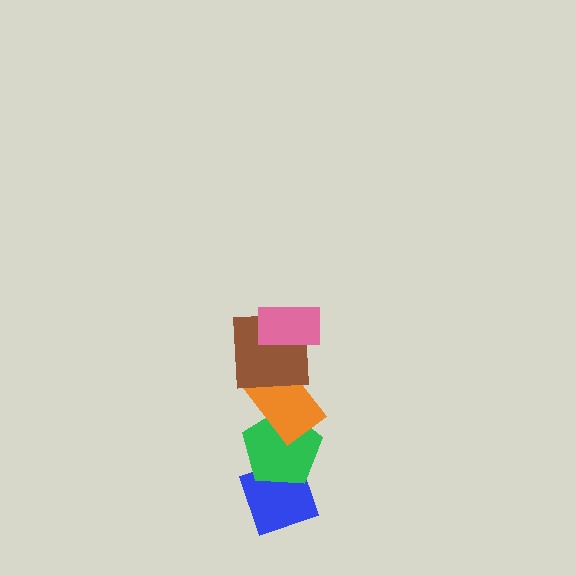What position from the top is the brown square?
The brown square is 2nd from the top.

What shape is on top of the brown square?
The pink rectangle is on top of the brown square.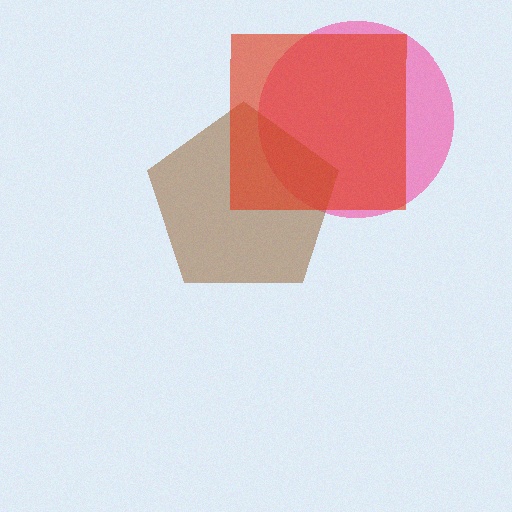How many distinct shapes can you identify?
There are 3 distinct shapes: a pink circle, a brown pentagon, a red square.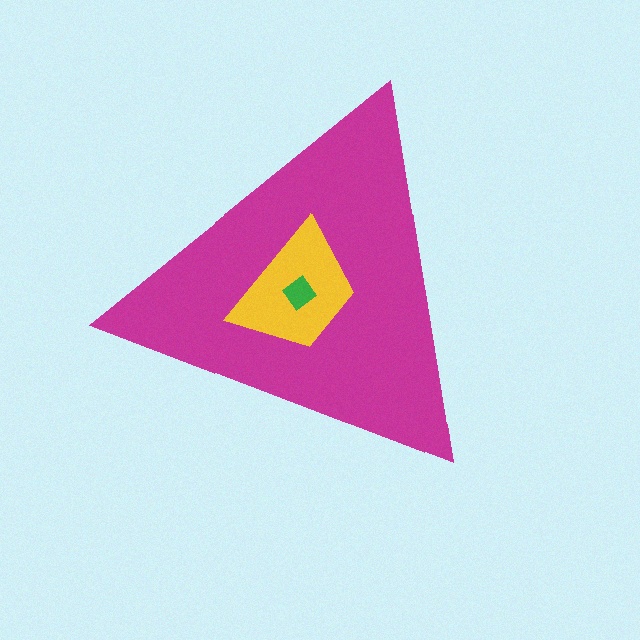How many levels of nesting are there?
3.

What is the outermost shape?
The magenta triangle.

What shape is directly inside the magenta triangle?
The yellow trapezoid.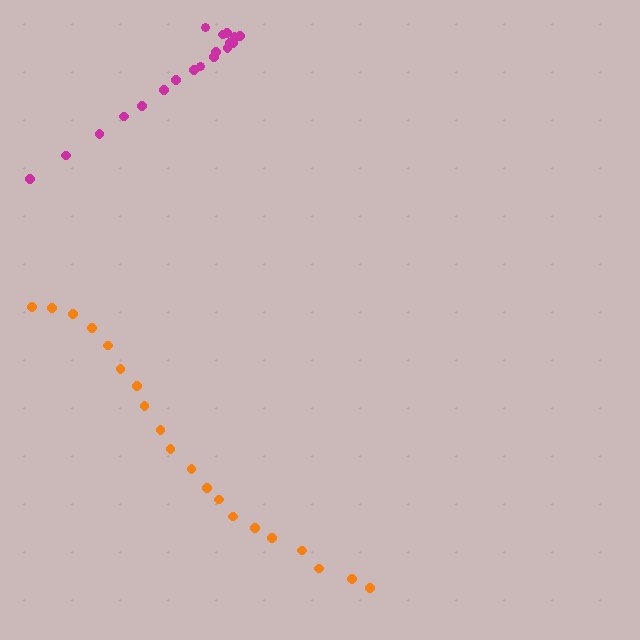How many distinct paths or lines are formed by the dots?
There are 2 distinct paths.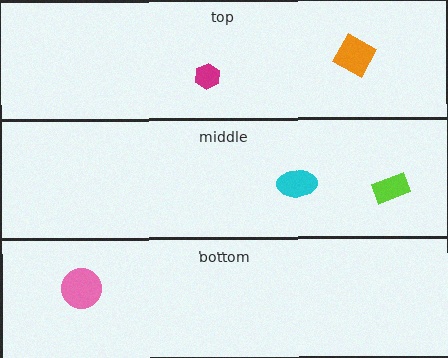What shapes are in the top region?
The magenta hexagon, the orange square.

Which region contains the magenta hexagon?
The top region.